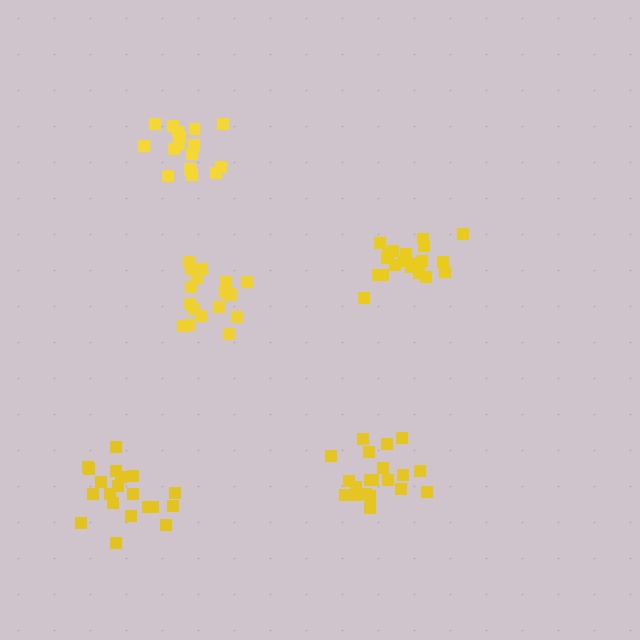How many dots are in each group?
Group 1: 20 dots, Group 2: 20 dots, Group 3: 21 dots, Group 4: 16 dots, Group 5: 18 dots (95 total).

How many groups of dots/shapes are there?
There are 5 groups.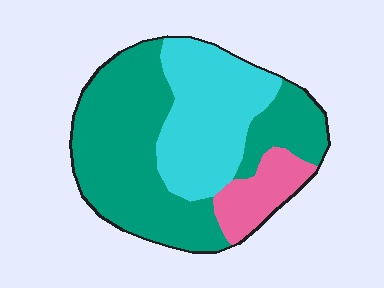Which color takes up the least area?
Pink, at roughly 10%.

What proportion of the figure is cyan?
Cyan takes up about one third (1/3) of the figure.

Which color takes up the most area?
Teal, at roughly 55%.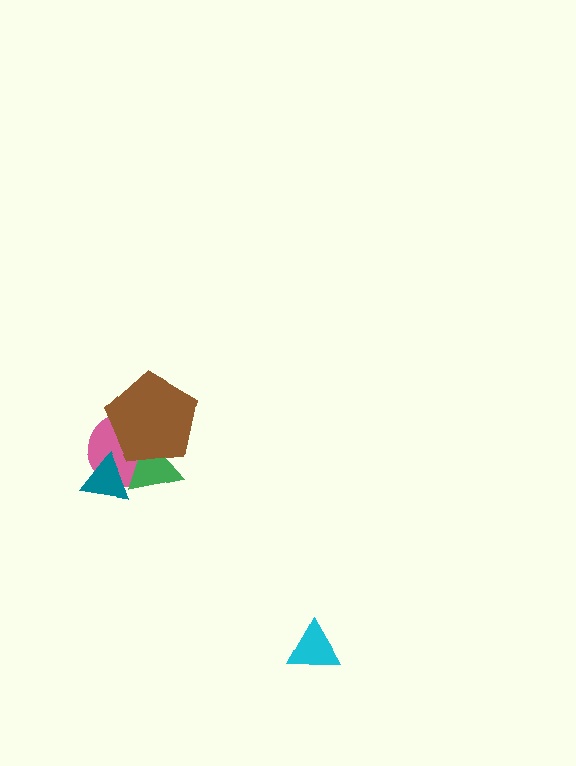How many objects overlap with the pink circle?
3 objects overlap with the pink circle.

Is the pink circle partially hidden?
Yes, it is partially covered by another shape.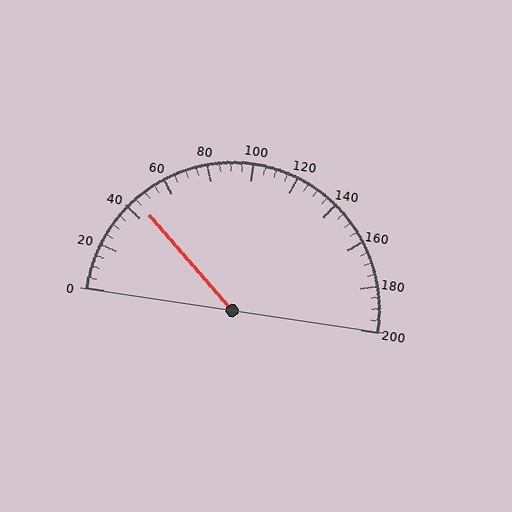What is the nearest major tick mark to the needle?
The nearest major tick mark is 40.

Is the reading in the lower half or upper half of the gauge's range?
The reading is in the lower half of the range (0 to 200).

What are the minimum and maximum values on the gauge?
The gauge ranges from 0 to 200.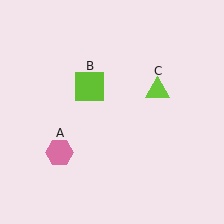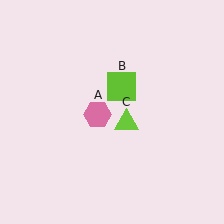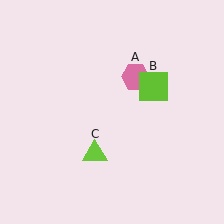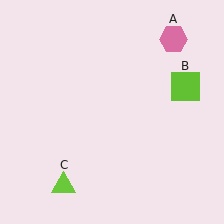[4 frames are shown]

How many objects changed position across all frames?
3 objects changed position: pink hexagon (object A), lime square (object B), lime triangle (object C).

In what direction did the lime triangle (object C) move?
The lime triangle (object C) moved down and to the left.